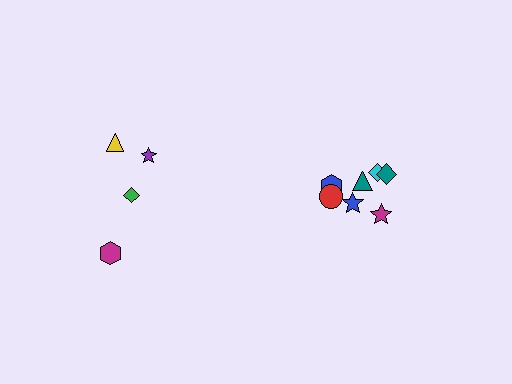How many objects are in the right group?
There are 7 objects.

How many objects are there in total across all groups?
There are 11 objects.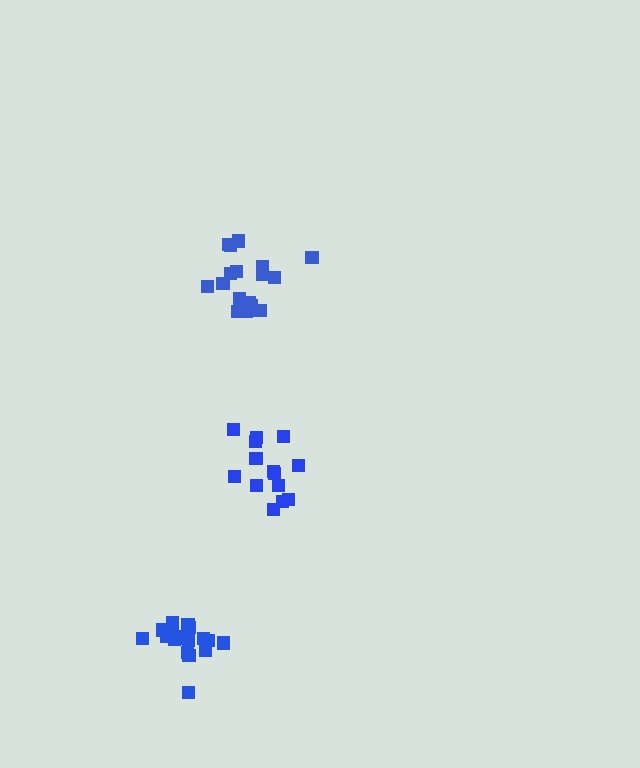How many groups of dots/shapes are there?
There are 3 groups.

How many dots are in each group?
Group 1: 17 dots, Group 2: 14 dots, Group 3: 18 dots (49 total).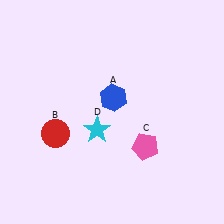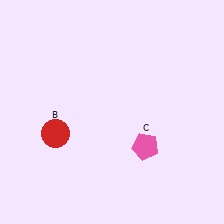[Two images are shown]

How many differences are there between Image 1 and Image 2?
There are 2 differences between the two images.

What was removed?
The blue hexagon (A), the cyan star (D) were removed in Image 2.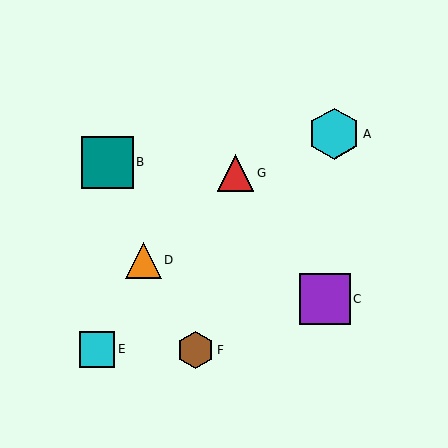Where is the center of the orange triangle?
The center of the orange triangle is at (144, 260).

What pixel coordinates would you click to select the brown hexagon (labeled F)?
Click at (196, 350) to select the brown hexagon F.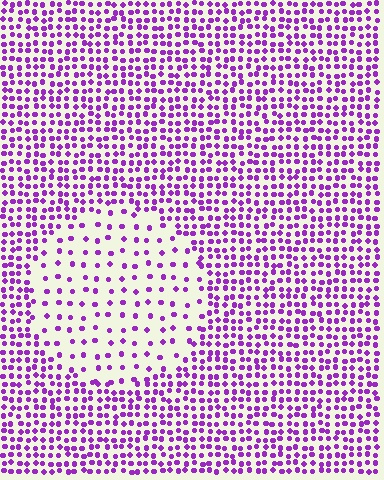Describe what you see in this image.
The image contains small purple elements arranged at two different densities. A circle-shaped region is visible where the elements are less densely packed than the surrounding area.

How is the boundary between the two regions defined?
The boundary is defined by a change in element density (approximately 2.7x ratio). All elements are the same color, size, and shape.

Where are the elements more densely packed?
The elements are more densely packed outside the circle boundary.